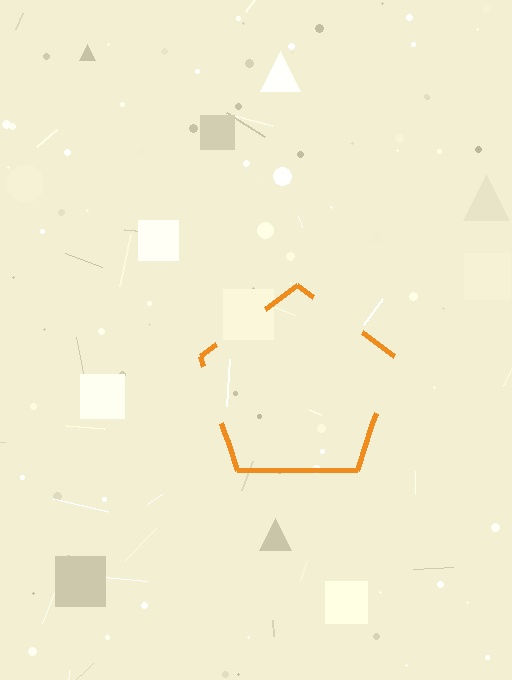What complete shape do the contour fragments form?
The contour fragments form a pentagon.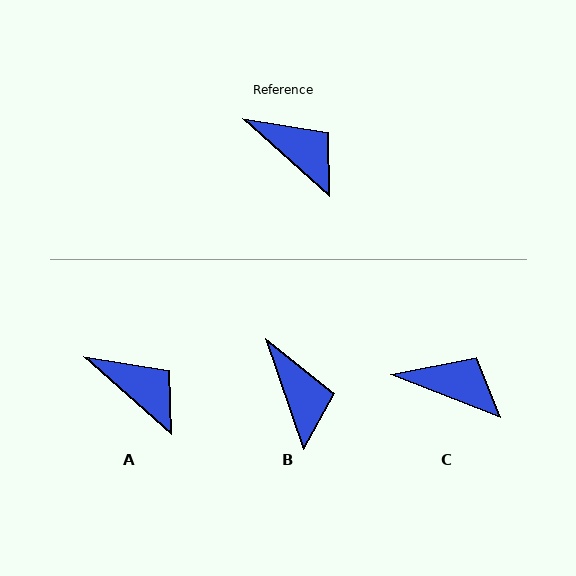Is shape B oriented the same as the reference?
No, it is off by about 29 degrees.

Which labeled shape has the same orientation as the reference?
A.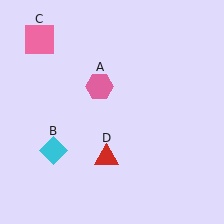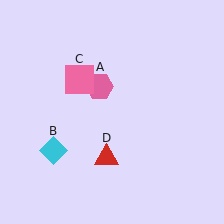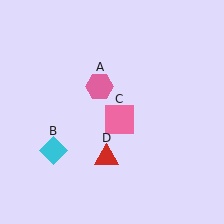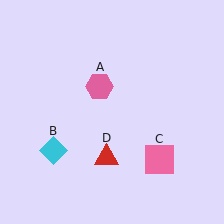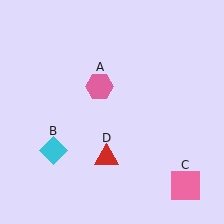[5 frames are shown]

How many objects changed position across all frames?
1 object changed position: pink square (object C).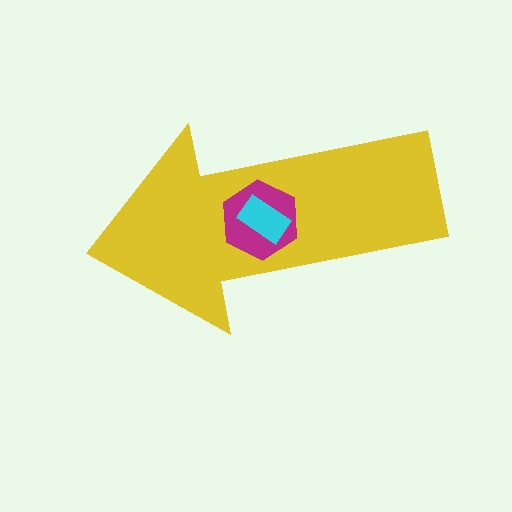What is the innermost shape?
The cyan rectangle.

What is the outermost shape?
The yellow arrow.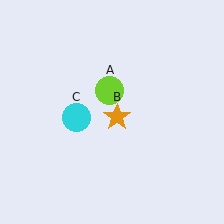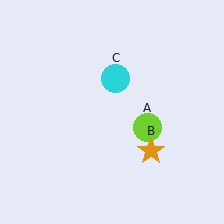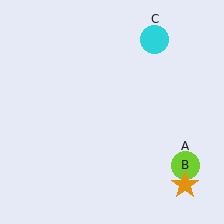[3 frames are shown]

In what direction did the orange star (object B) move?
The orange star (object B) moved down and to the right.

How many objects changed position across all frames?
3 objects changed position: lime circle (object A), orange star (object B), cyan circle (object C).